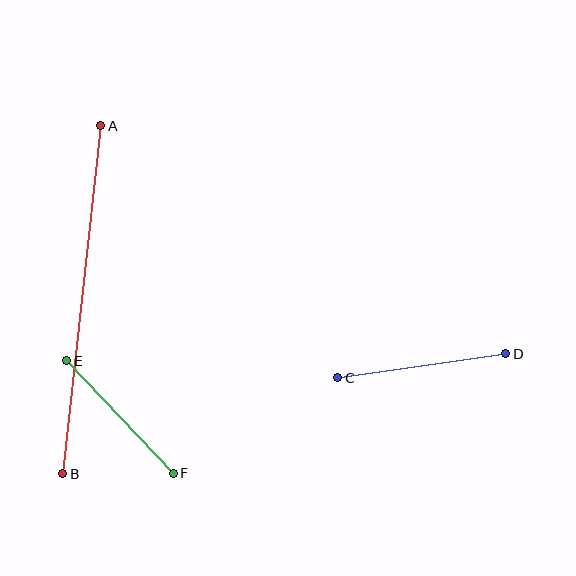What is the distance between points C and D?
The distance is approximately 170 pixels.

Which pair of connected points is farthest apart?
Points A and B are farthest apart.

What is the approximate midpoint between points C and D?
The midpoint is at approximately (422, 366) pixels.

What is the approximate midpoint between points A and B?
The midpoint is at approximately (82, 300) pixels.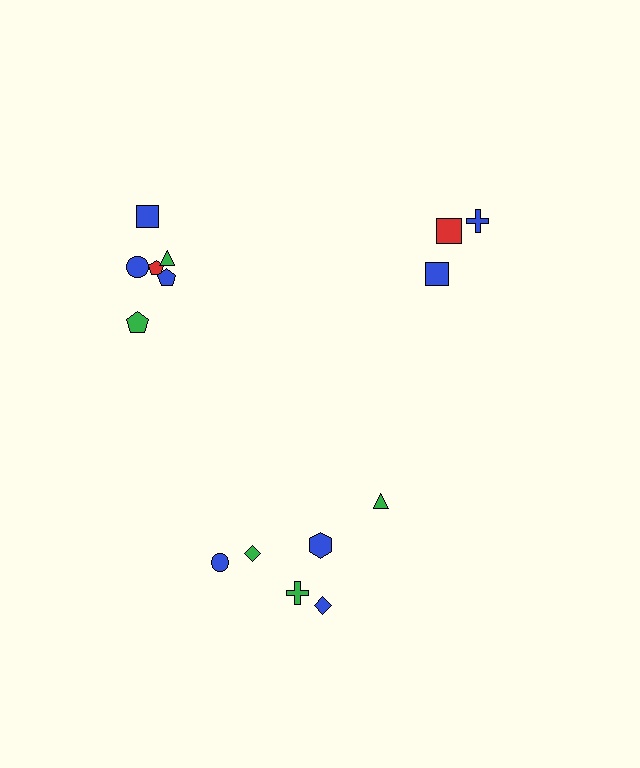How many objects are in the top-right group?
There are 3 objects.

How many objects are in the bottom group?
There are 7 objects.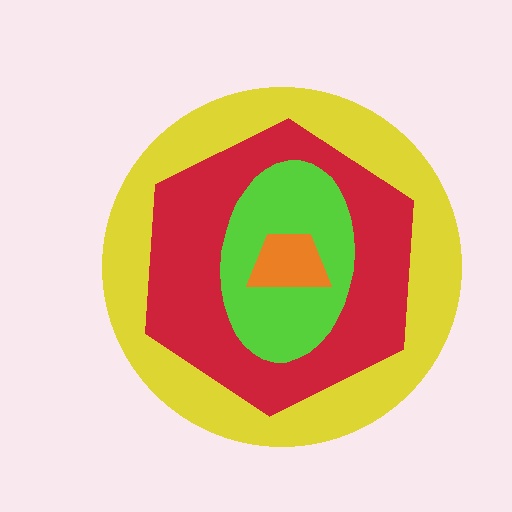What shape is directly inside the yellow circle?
The red hexagon.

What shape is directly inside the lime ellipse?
The orange trapezoid.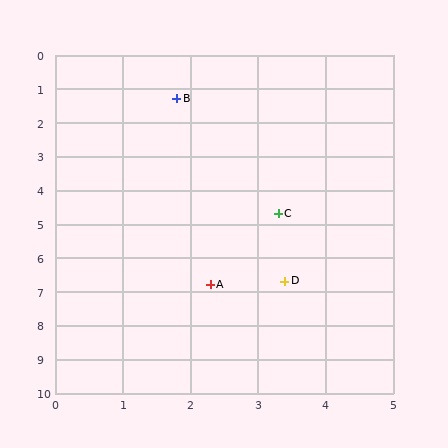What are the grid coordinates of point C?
Point C is at approximately (3.3, 4.7).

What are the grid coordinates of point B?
Point B is at approximately (1.8, 1.3).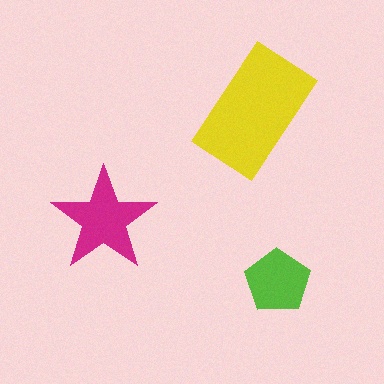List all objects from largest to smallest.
The yellow rectangle, the magenta star, the lime pentagon.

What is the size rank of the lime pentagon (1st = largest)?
3rd.